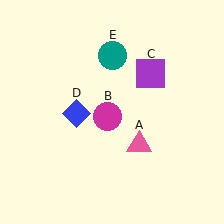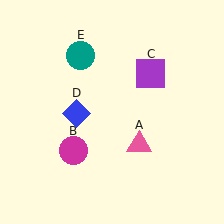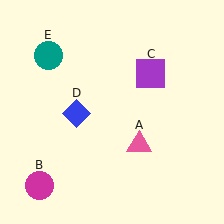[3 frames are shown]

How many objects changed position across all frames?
2 objects changed position: magenta circle (object B), teal circle (object E).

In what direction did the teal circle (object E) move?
The teal circle (object E) moved left.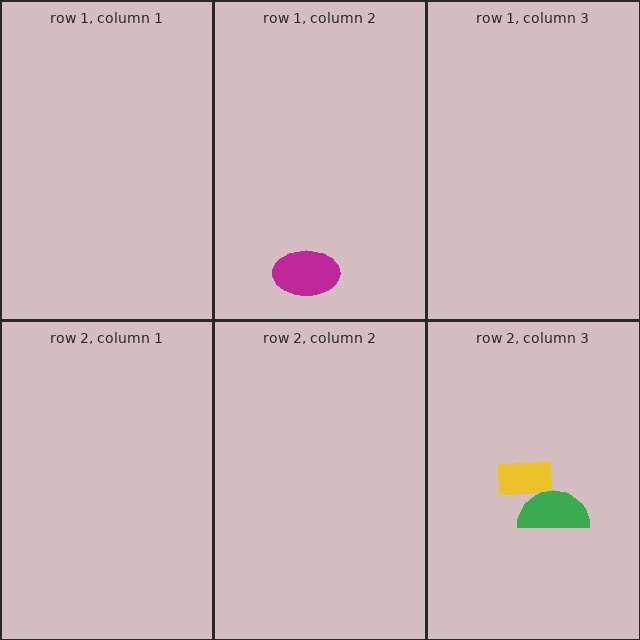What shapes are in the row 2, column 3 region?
The yellow rectangle, the green semicircle.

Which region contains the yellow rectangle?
The row 2, column 3 region.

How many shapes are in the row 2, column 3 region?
2.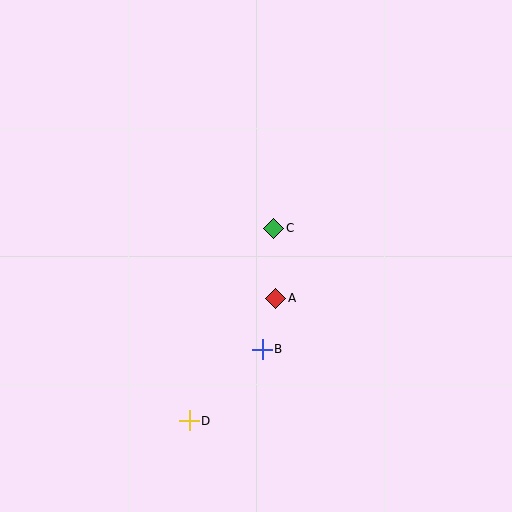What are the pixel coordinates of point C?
Point C is at (274, 228).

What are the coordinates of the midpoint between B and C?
The midpoint between B and C is at (268, 289).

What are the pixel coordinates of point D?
Point D is at (189, 421).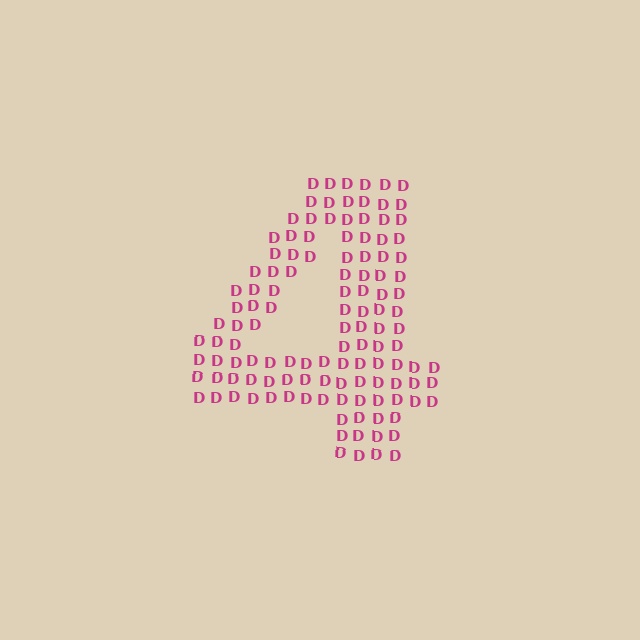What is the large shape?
The large shape is the digit 4.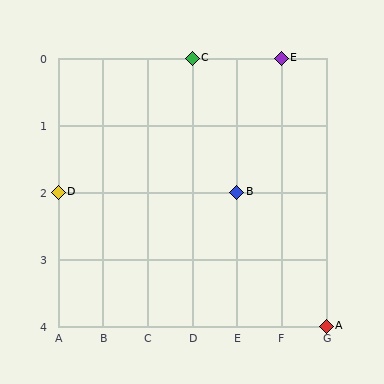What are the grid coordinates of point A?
Point A is at grid coordinates (G, 4).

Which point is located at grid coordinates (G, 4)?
Point A is at (G, 4).